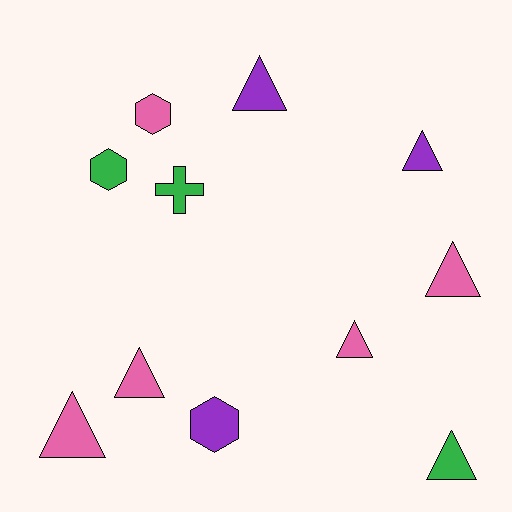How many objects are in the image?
There are 11 objects.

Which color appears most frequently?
Pink, with 5 objects.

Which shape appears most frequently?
Triangle, with 7 objects.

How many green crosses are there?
There is 1 green cross.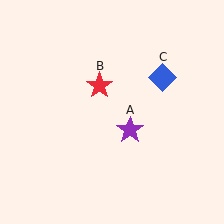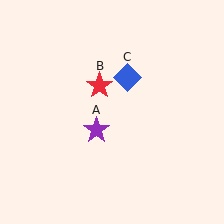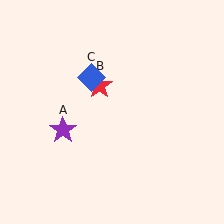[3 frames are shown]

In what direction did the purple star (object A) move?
The purple star (object A) moved left.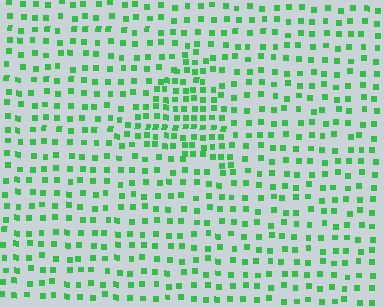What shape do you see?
I see a triangle.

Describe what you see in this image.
The image contains small green elements arranged at two different densities. A triangle-shaped region is visible where the elements are more densely packed than the surrounding area.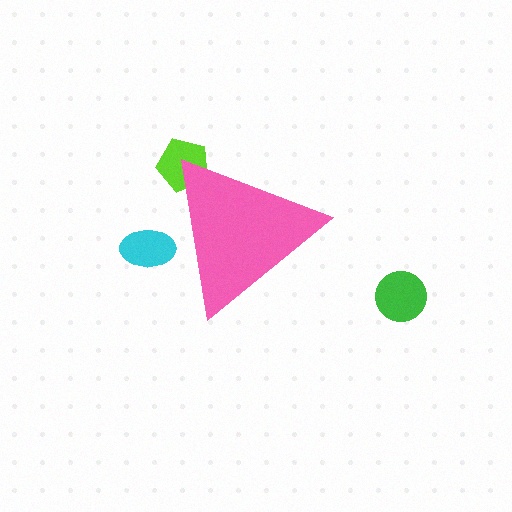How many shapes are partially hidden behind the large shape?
2 shapes are partially hidden.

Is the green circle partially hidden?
No, the green circle is fully visible.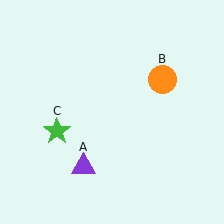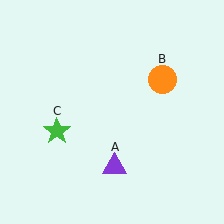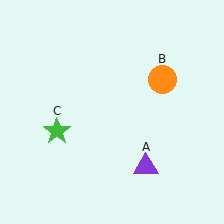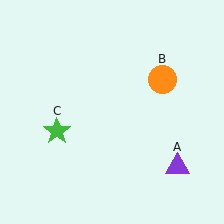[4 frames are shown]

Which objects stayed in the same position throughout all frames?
Orange circle (object B) and green star (object C) remained stationary.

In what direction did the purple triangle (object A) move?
The purple triangle (object A) moved right.